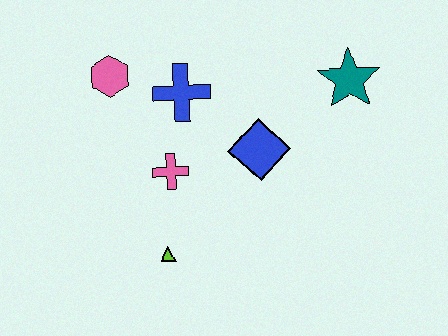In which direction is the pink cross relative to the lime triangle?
The pink cross is above the lime triangle.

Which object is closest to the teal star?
The blue diamond is closest to the teal star.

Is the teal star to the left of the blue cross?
No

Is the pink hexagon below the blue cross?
No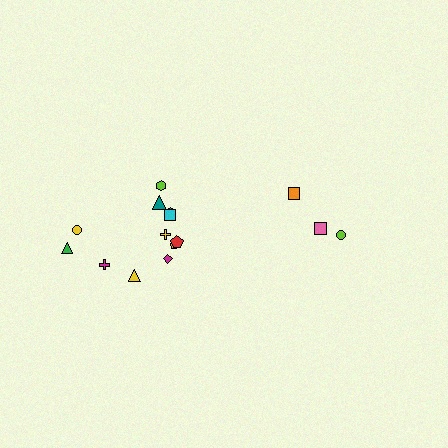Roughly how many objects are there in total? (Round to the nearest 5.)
Roughly 15 objects in total.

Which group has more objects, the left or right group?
The left group.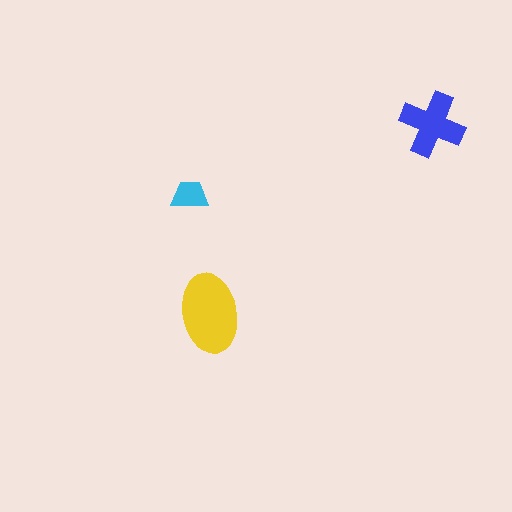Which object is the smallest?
The cyan trapezoid.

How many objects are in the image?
There are 3 objects in the image.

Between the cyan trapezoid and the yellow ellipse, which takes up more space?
The yellow ellipse.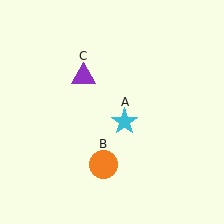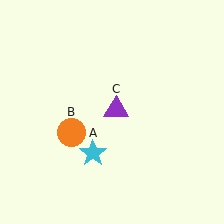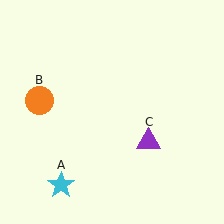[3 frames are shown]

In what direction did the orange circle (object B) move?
The orange circle (object B) moved up and to the left.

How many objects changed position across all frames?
3 objects changed position: cyan star (object A), orange circle (object B), purple triangle (object C).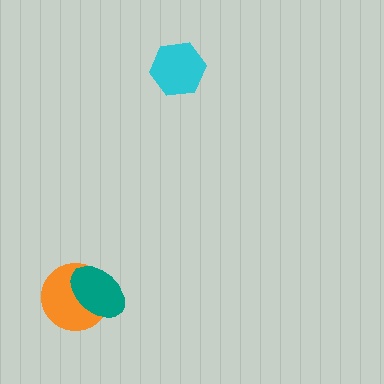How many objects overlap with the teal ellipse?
1 object overlaps with the teal ellipse.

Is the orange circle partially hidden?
Yes, it is partially covered by another shape.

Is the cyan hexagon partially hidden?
No, no other shape covers it.